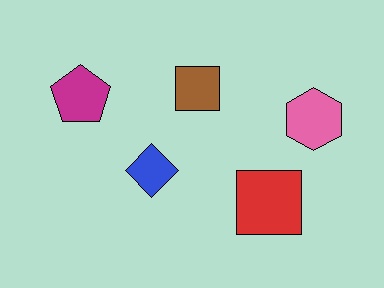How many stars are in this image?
There are no stars.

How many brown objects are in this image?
There is 1 brown object.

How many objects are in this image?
There are 5 objects.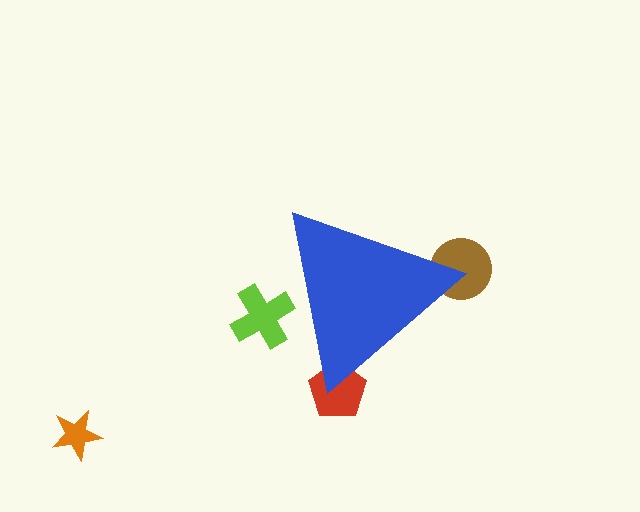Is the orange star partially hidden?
No, the orange star is fully visible.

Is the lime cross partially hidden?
Yes, the lime cross is partially hidden behind the blue triangle.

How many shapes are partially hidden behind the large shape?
3 shapes are partially hidden.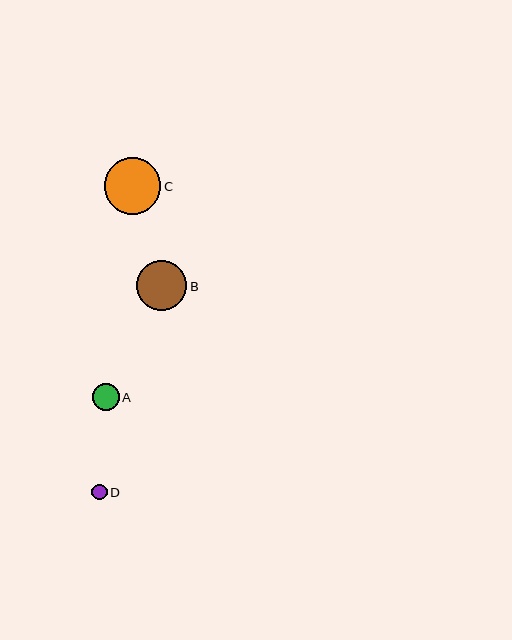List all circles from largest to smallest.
From largest to smallest: C, B, A, D.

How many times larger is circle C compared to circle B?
Circle C is approximately 1.1 times the size of circle B.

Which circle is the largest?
Circle C is the largest with a size of approximately 57 pixels.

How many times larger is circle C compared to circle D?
Circle C is approximately 3.6 times the size of circle D.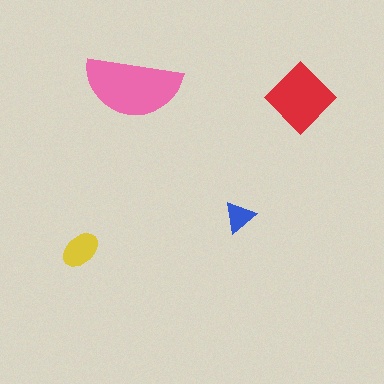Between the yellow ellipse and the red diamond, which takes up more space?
The red diamond.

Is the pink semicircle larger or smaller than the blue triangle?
Larger.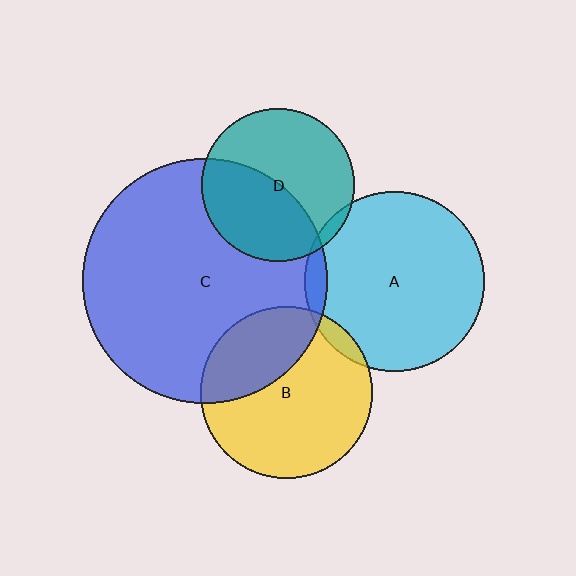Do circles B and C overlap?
Yes.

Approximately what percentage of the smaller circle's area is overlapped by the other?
Approximately 30%.